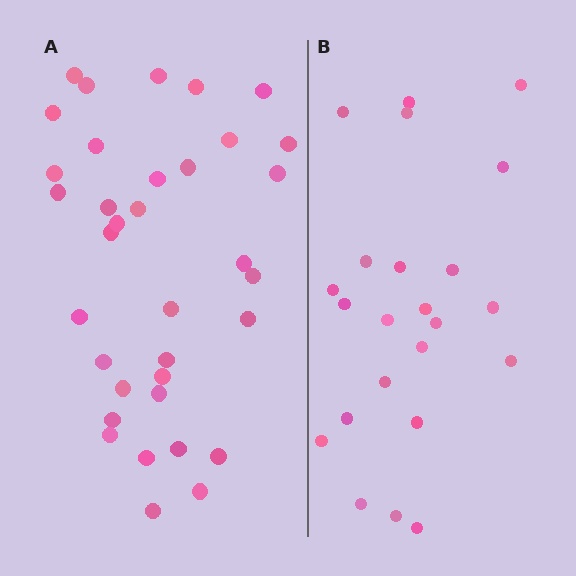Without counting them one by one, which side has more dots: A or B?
Region A (the left region) has more dots.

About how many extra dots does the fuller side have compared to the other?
Region A has roughly 12 or so more dots than region B.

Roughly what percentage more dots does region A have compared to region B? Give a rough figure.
About 50% more.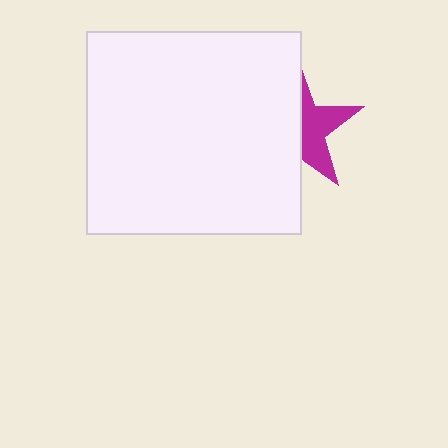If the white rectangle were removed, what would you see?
You would see the complete magenta star.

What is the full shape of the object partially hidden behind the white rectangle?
The partially hidden object is a magenta star.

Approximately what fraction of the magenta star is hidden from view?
Roughly 56% of the magenta star is hidden behind the white rectangle.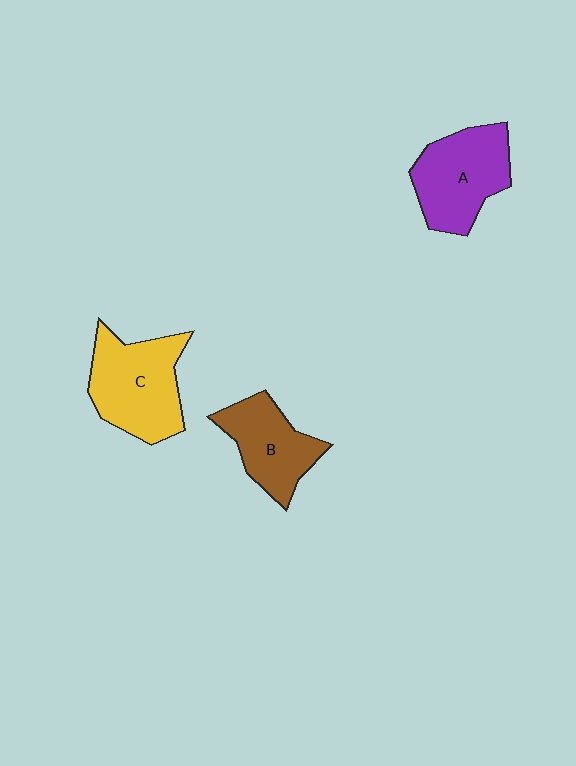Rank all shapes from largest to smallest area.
From largest to smallest: C (yellow), A (purple), B (brown).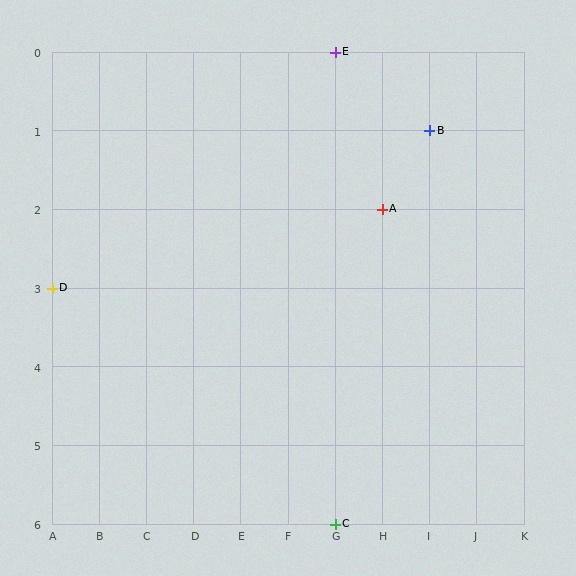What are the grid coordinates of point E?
Point E is at grid coordinates (G, 0).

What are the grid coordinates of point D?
Point D is at grid coordinates (A, 3).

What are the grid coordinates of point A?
Point A is at grid coordinates (H, 2).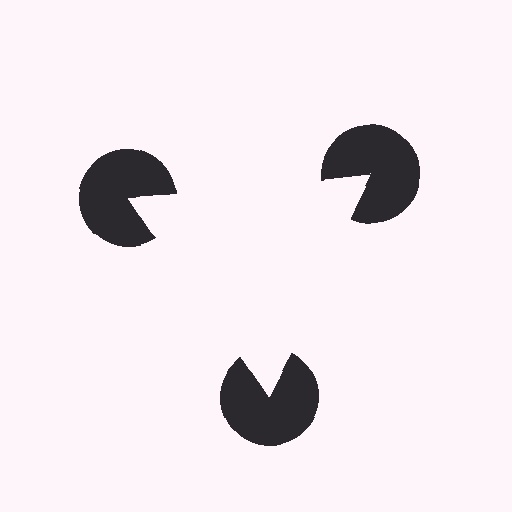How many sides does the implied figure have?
3 sides.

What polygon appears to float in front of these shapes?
An illusory triangle — its edges are inferred from the aligned wedge cuts in the pac-man discs, not physically drawn.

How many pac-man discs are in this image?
There are 3 — one at each vertex of the illusory triangle.